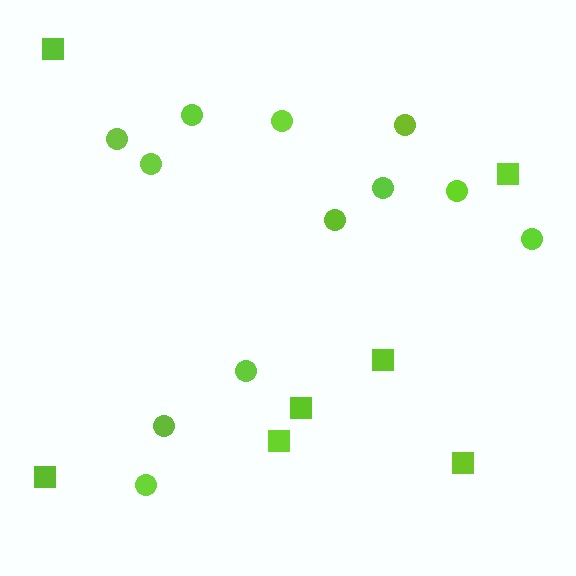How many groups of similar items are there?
There are 2 groups: one group of circles (12) and one group of squares (7).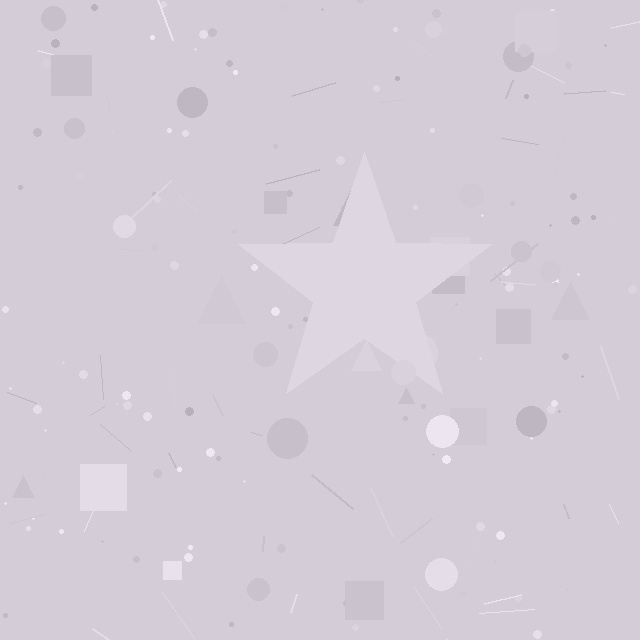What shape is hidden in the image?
A star is hidden in the image.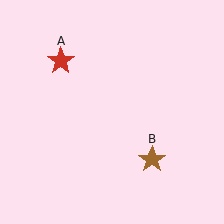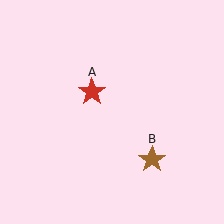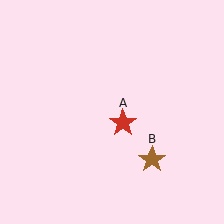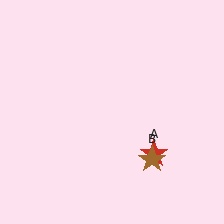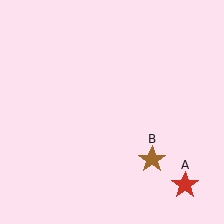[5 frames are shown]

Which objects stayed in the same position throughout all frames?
Brown star (object B) remained stationary.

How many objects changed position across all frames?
1 object changed position: red star (object A).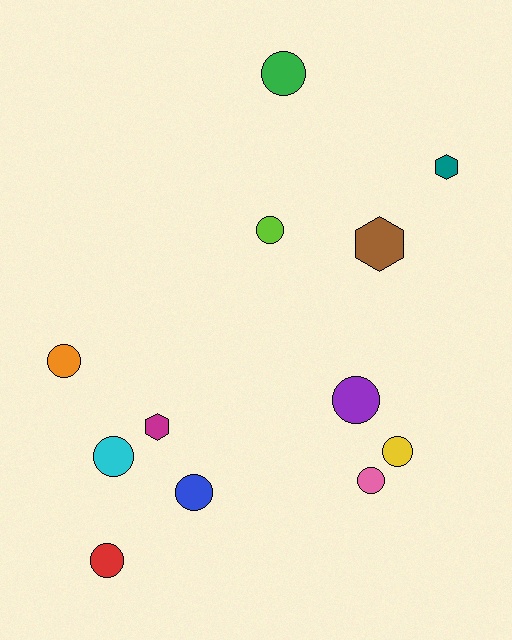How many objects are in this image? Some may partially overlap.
There are 12 objects.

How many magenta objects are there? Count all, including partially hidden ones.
There is 1 magenta object.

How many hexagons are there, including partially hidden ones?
There are 3 hexagons.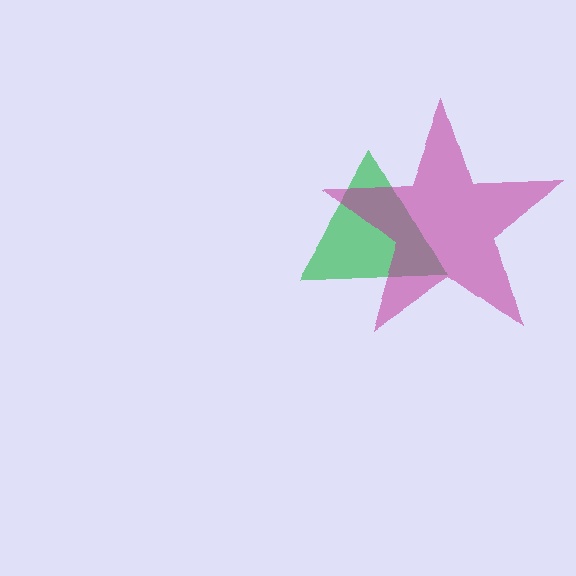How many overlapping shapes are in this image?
There are 2 overlapping shapes in the image.